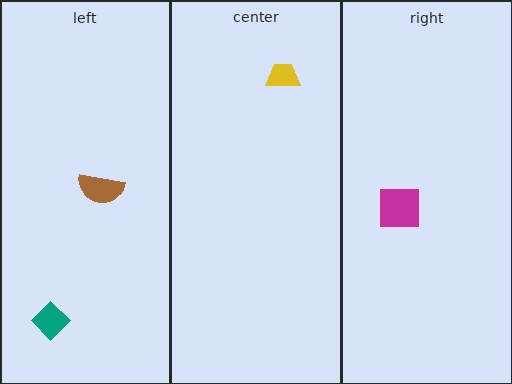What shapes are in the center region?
The yellow trapezoid.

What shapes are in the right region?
The magenta square.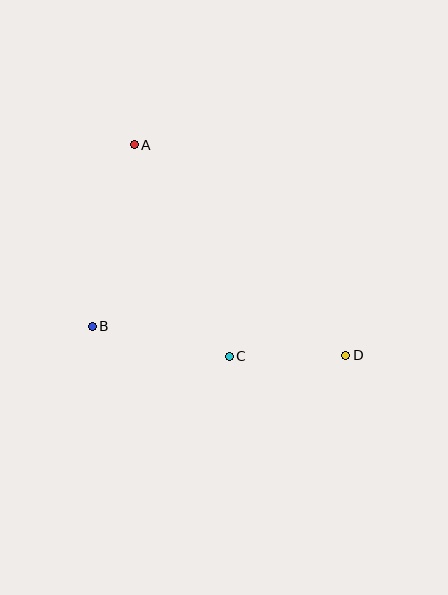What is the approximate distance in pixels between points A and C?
The distance between A and C is approximately 232 pixels.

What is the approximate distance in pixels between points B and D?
The distance between B and D is approximately 255 pixels.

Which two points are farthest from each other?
Points A and D are farthest from each other.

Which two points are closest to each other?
Points C and D are closest to each other.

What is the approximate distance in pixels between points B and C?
The distance between B and C is approximately 140 pixels.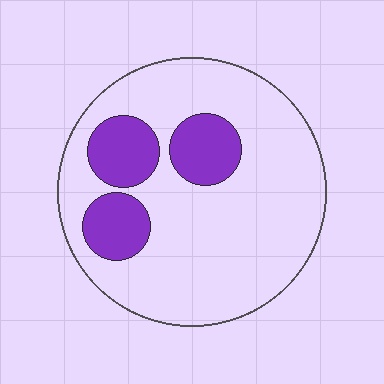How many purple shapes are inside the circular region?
3.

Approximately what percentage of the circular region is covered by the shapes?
Approximately 20%.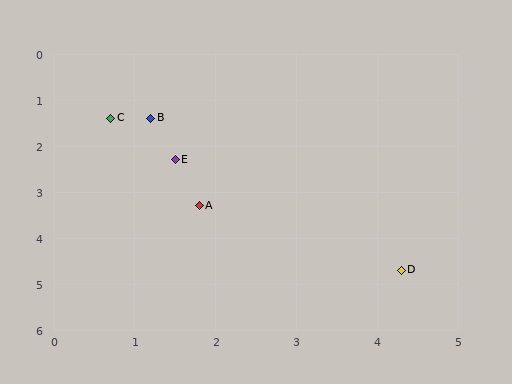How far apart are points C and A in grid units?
Points C and A are about 2.2 grid units apart.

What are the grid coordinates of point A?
Point A is at approximately (1.8, 3.3).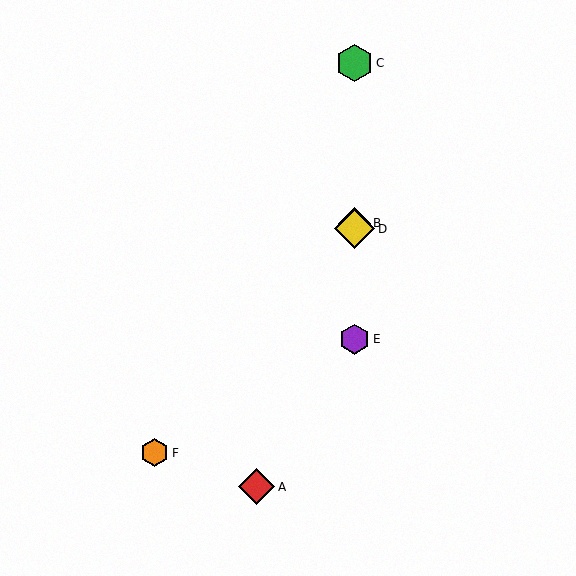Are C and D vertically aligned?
Yes, both are at x≈355.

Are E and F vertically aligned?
No, E is at x≈355 and F is at x≈155.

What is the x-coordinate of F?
Object F is at x≈155.